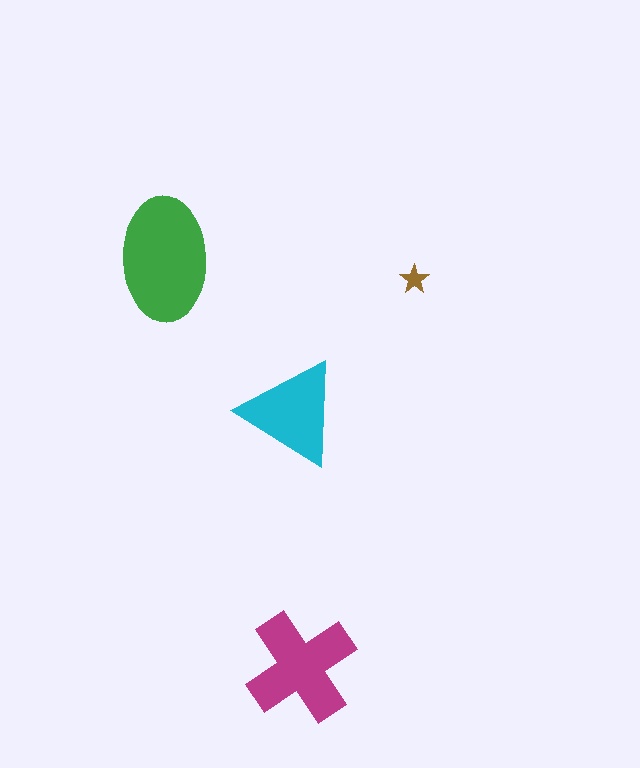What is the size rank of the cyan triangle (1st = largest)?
3rd.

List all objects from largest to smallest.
The green ellipse, the magenta cross, the cyan triangle, the brown star.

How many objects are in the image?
There are 4 objects in the image.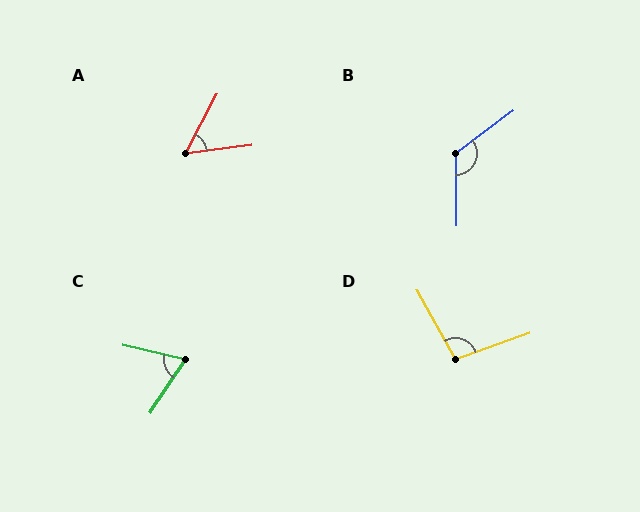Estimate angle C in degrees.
Approximately 70 degrees.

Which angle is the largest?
B, at approximately 126 degrees.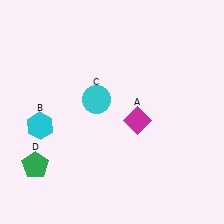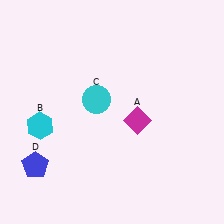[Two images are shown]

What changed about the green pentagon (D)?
In Image 1, D is green. In Image 2, it changed to blue.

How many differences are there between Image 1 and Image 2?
There is 1 difference between the two images.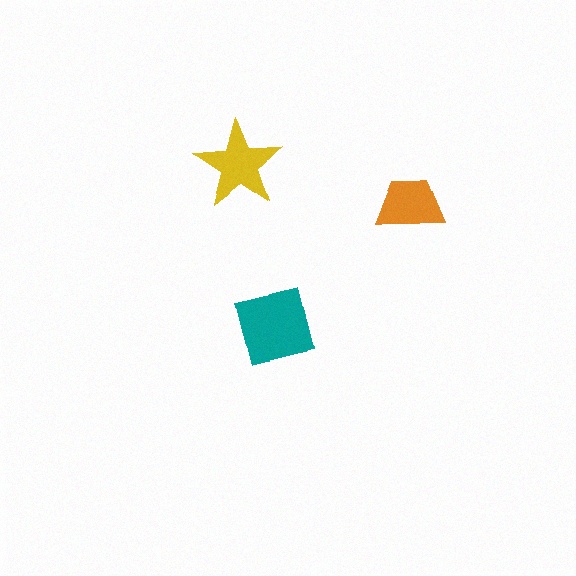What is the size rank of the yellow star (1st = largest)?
2nd.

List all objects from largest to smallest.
The teal square, the yellow star, the orange trapezoid.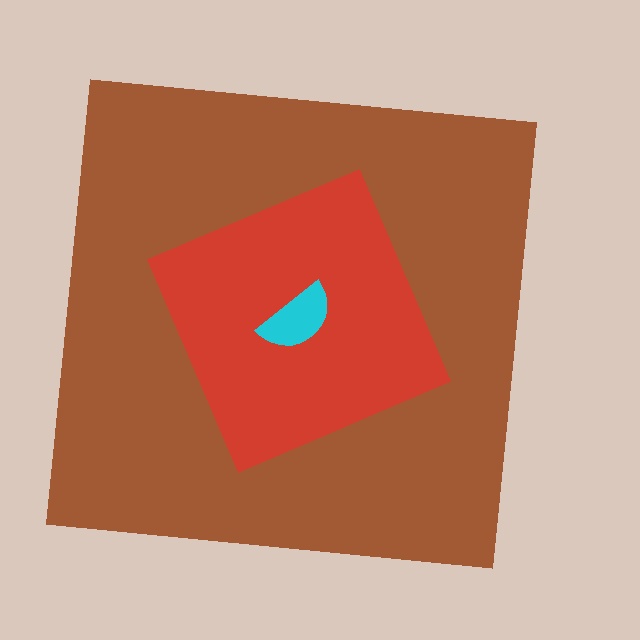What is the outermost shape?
The brown square.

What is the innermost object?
The cyan semicircle.